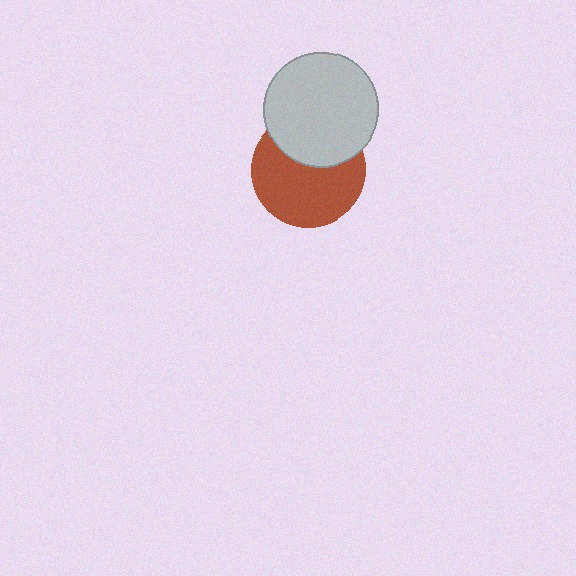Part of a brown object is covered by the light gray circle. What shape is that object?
It is a circle.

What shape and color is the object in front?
The object in front is a light gray circle.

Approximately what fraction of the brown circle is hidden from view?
Roughly 35% of the brown circle is hidden behind the light gray circle.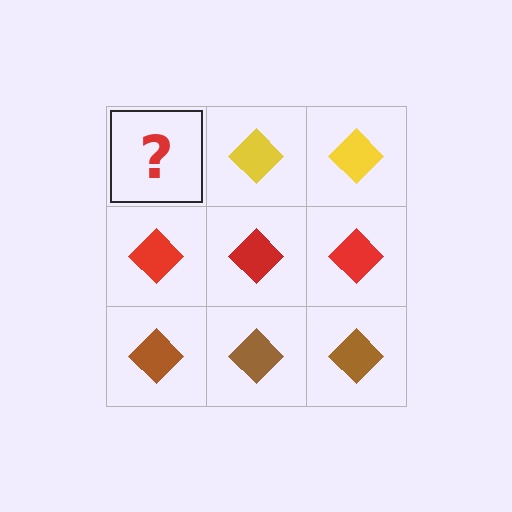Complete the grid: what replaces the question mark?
The question mark should be replaced with a yellow diamond.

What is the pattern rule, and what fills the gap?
The rule is that each row has a consistent color. The gap should be filled with a yellow diamond.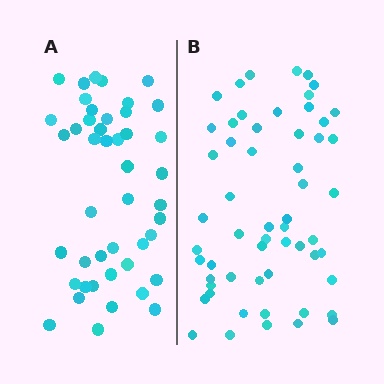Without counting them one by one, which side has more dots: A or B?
Region B (the right region) has more dots.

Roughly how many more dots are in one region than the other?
Region B has roughly 12 or so more dots than region A.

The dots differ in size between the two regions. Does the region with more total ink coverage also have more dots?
No. Region A has more total ink coverage because its dots are larger, but region B actually contains more individual dots. Total area can be misleading — the number of items is what matters here.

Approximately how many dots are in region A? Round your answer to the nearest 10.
About 40 dots. (The exact count is 45, which rounds to 40.)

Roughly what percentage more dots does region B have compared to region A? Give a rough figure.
About 25% more.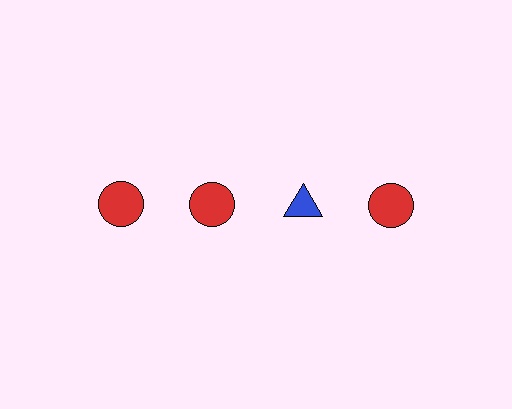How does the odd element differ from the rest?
It differs in both color (blue instead of red) and shape (triangle instead of circle).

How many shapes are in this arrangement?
There are 4 shapes arranged in a grid pattern.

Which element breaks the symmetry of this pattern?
The blue triangle in the top row, center column breaks the symmetry. All other shapes are red circles.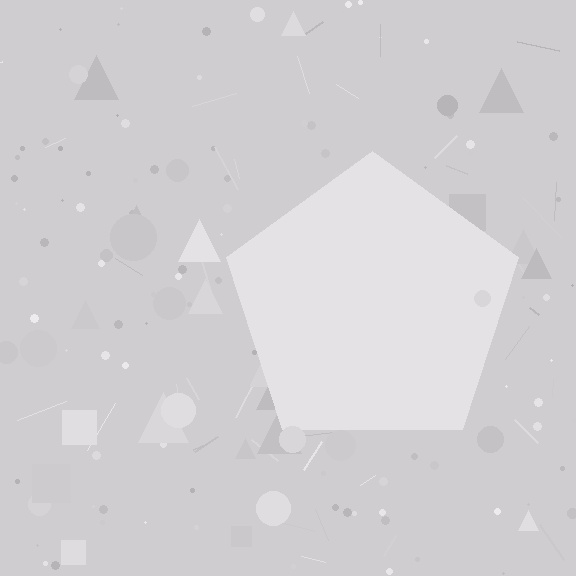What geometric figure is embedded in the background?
A pentagon is embedded in the background.